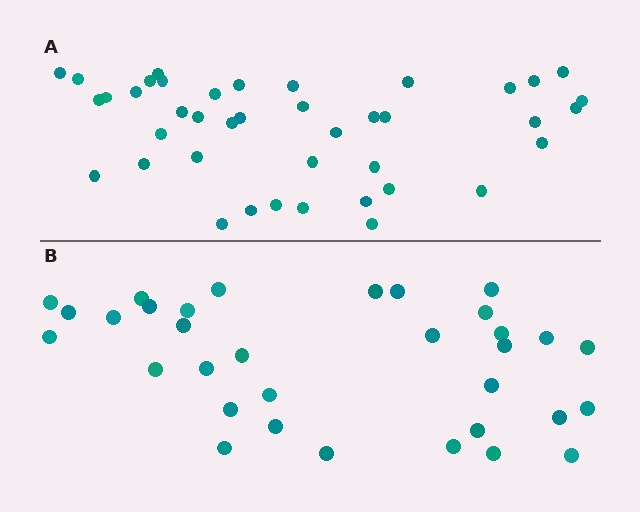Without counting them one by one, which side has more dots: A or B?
Region A (the top region) has more dots.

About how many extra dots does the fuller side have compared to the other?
Region A has roughly 8 or so more dots than region B.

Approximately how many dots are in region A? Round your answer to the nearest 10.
About 40 dots. (The exact count is 41, which rounds to 40.)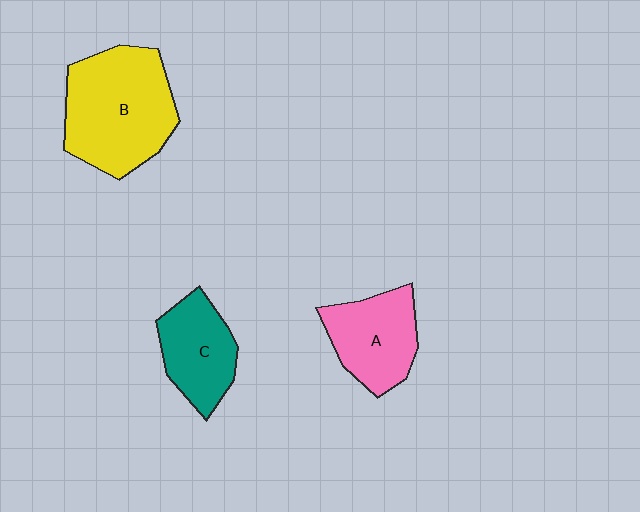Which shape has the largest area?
Shape B (yellow).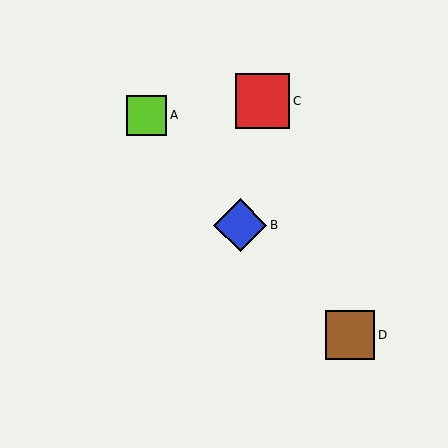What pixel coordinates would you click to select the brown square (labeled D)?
Click at (350, 335) to select the brown square D.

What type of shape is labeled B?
Shape B is a blue diamond.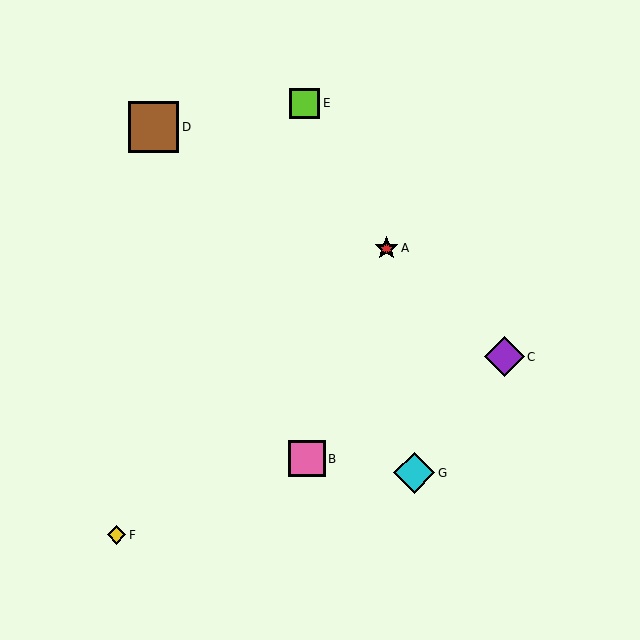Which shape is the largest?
The brown square (labeled D) is the largest.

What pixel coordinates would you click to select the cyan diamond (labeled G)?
Click at (414, 473) to select the cyan diamond G.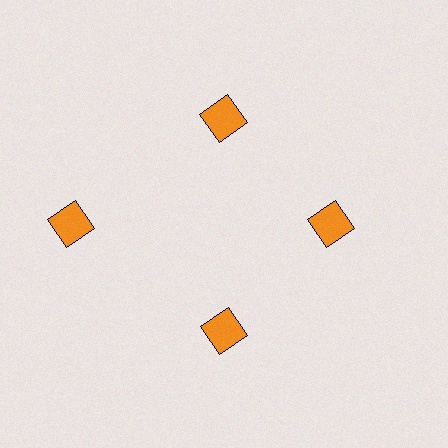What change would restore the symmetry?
The symmetry would be restored by moving it inward, back onto the ring so that all 4 diamonds sit at equal angles and equal distance from the center.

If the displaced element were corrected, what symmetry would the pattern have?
It would have 4-fold rotational symmetry — the pattern would map onto itself every 90 degrees.